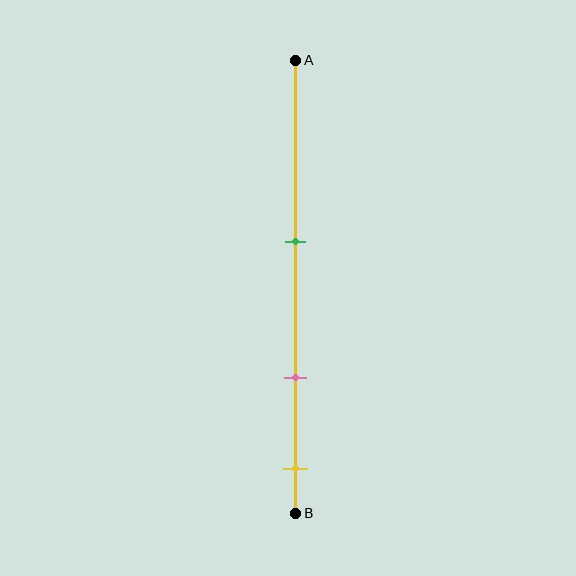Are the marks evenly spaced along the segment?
Yes, the marks are approximately evenly spaced.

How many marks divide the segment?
There are 3 marks dividing the segment.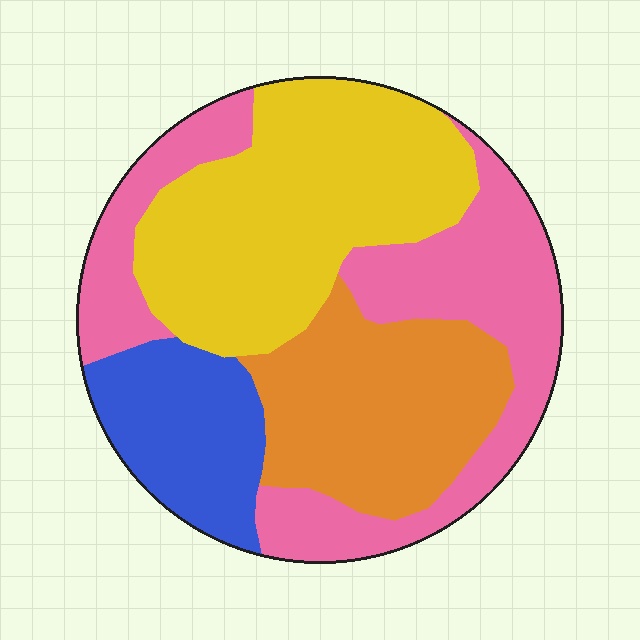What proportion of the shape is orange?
Orange takes up less than a quarter of the shape.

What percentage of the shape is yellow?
Yellow takes up between a sixth and a third of the shape.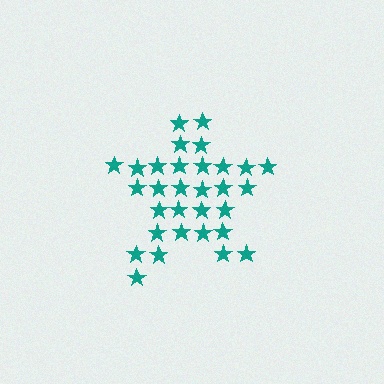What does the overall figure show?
The overall figure shows a star.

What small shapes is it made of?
It is made of small stars.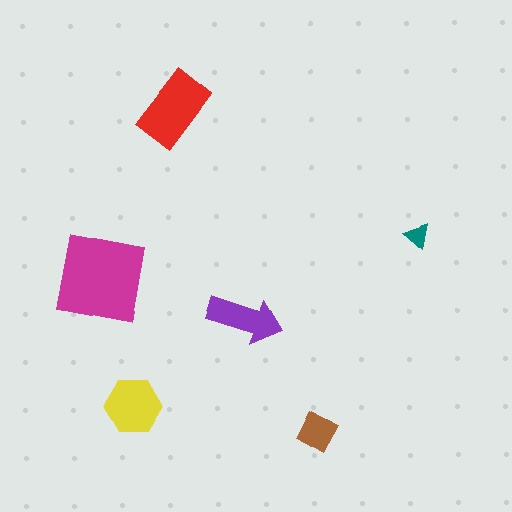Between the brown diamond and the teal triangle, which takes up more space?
The brown diamond.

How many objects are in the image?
There are 6 objects in the image.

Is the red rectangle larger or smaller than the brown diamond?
Larger.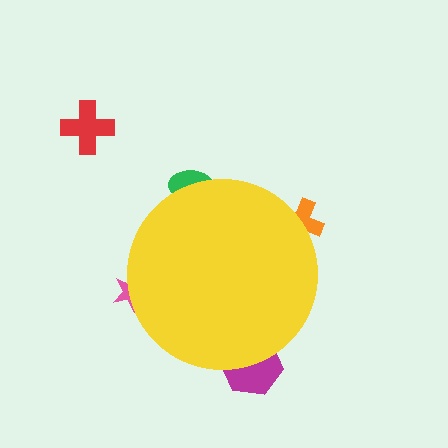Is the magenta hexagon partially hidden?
Yes, the magenta hexagon is partially hidden behind the yellow circle.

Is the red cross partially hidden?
No, the red cross is fully visible.